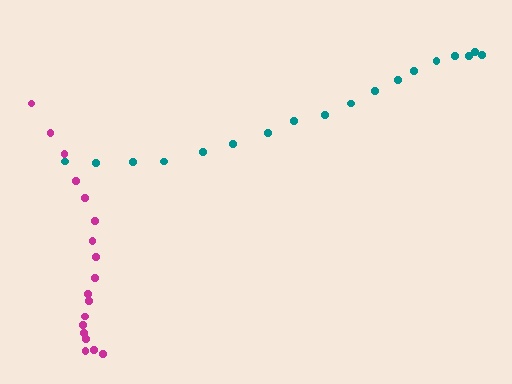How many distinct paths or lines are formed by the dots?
There are 2 distinct paths.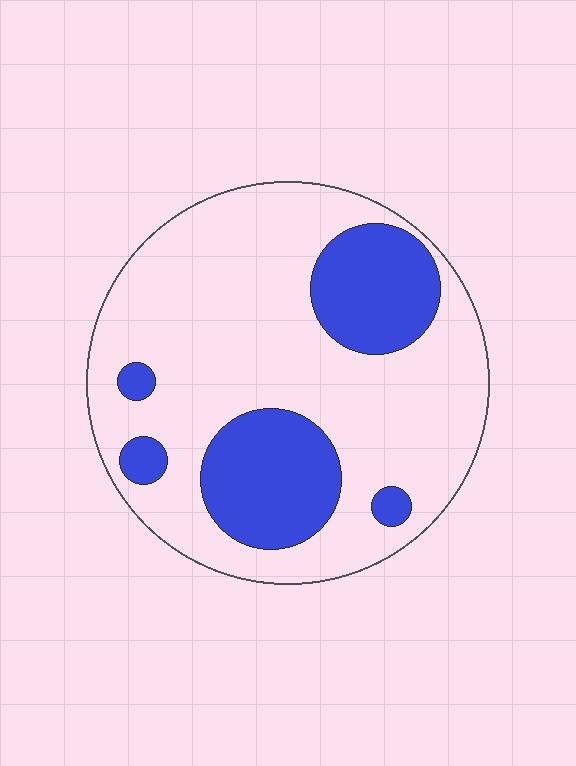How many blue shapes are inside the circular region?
5.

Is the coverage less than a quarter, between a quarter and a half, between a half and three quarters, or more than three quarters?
Between a quarter and a half.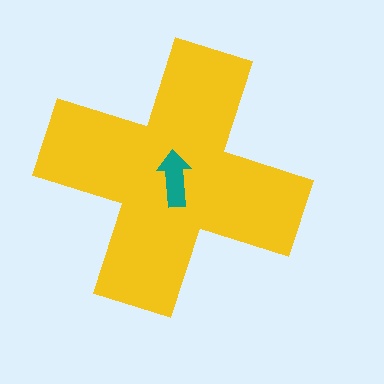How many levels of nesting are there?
2.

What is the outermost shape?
The yellow cross.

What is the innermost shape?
The teal arrow.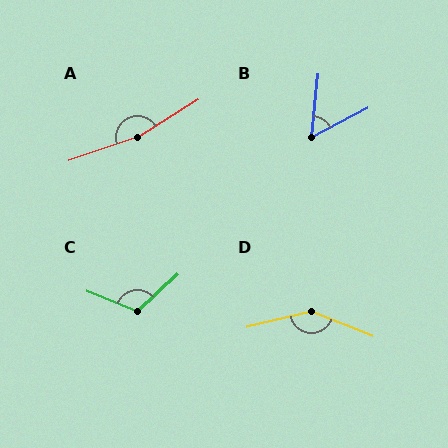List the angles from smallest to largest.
B (56°), C (115°), D (145°), A (167°).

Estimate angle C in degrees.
Approximately 115 degrees.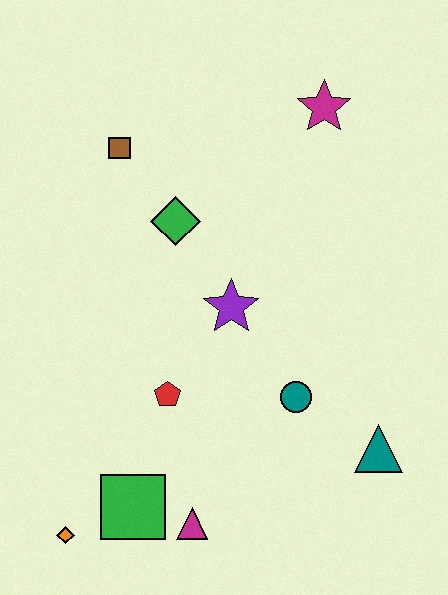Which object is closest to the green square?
The magenta triangle is closest to the green square.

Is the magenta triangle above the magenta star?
No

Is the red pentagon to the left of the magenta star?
Yes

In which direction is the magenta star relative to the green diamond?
The magenta star is to the right of the green diamond.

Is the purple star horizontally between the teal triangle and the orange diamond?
Yes